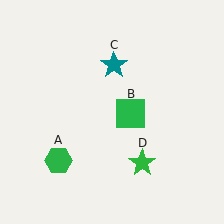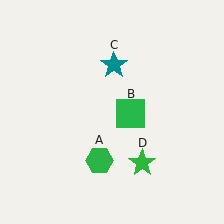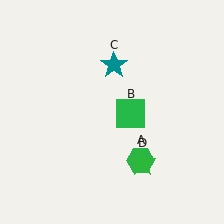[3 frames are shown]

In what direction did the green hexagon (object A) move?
The green hexagon (object A) moved right.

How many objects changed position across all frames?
1 object changed position: green hexagon (object A).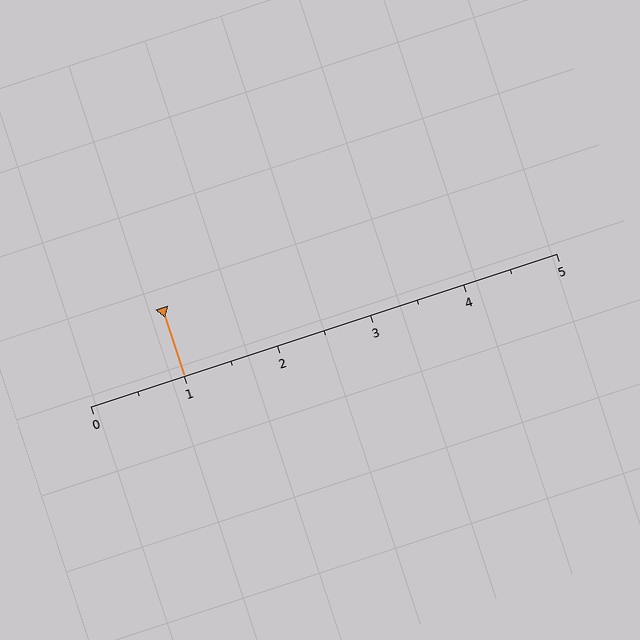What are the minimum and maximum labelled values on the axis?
The axis runs from 0 to 5.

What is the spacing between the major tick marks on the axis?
The major ticks are spaced 1 apart.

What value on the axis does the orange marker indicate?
The marker indicates approximately 1.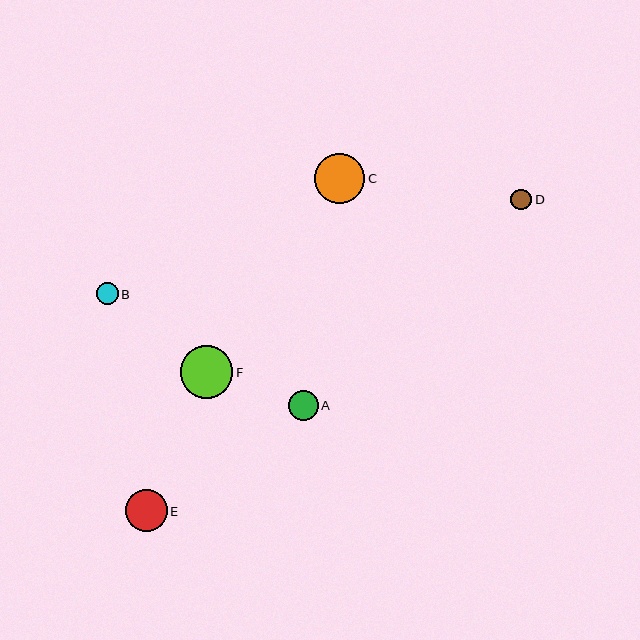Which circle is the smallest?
Circle D is the smallest with a size of approximately 21 pixels.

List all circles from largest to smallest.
From largest to smallest: F, C, E, A, B, D.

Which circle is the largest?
Circle F is the largest with a size of approximately 52 pixels.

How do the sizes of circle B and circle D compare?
Circle B and circle D are approximately the same size.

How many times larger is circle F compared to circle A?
Circle F is approximately 1.7 times the size of circle A.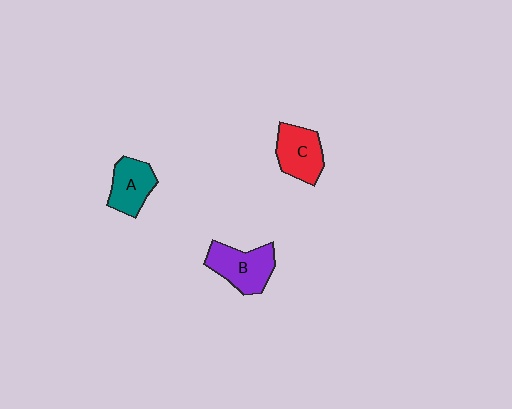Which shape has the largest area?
Shape B (purple).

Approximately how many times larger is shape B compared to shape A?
Approximately 1.2 times.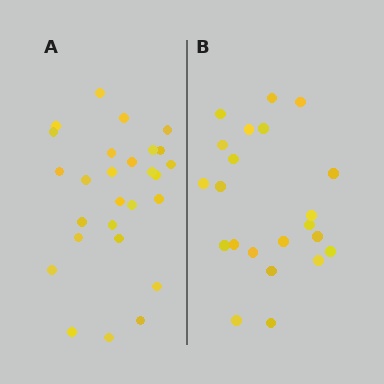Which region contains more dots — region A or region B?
Region A (the left region) has more dots.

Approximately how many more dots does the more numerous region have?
Region A has about 5 more dots than region B.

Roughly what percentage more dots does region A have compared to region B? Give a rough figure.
About 25% more.